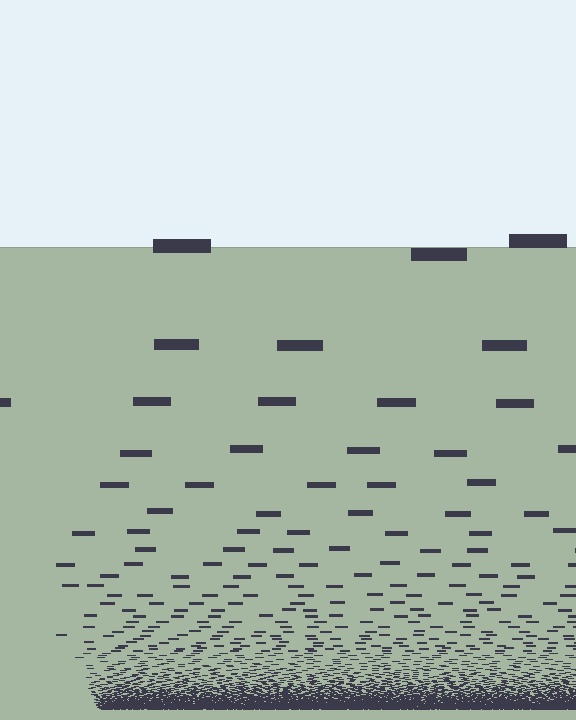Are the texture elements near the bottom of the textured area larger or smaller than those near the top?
Smaller. The gradient is inverted — elements near the bottom are smaller and denser.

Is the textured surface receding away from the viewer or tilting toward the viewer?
The surface appears to tilt toward the viewer. Texture elements get larger and sparser toward the top.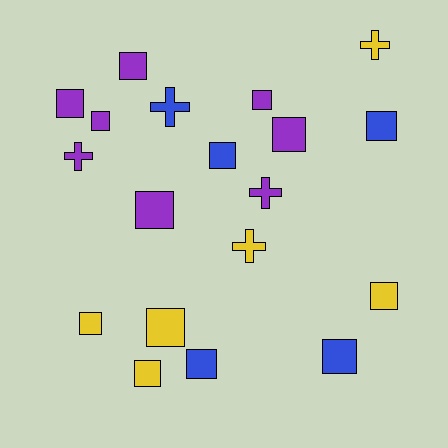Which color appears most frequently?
Purple, with 8 objects.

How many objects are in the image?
There are 19 objects.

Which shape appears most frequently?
Square, with 14 objects.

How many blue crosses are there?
There is 1 blue cross.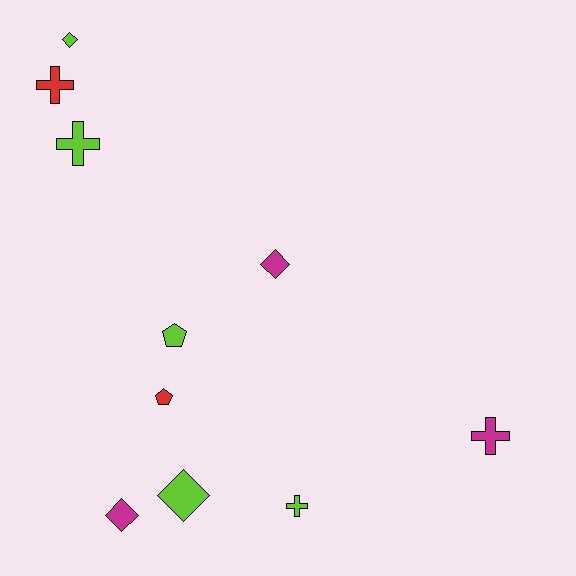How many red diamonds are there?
There are no red diamonds.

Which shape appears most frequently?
Diamond, with 4 objects.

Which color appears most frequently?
Lime, with 5 objects.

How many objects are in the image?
There are 10 objects.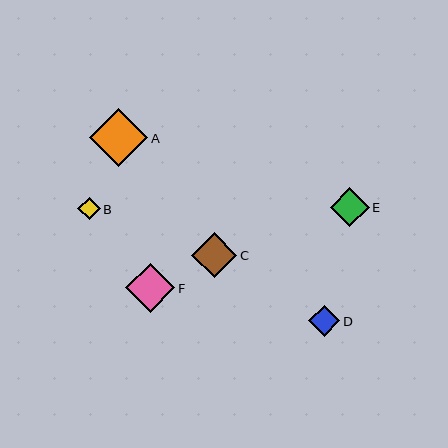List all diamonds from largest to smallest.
From largest to smallest: A, F, C, E, D, B.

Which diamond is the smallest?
Diamond B is the smallest with a size of approximately 23 pixels.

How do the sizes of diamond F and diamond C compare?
Diamond F and diamond C are approximately the same size.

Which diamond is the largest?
Diamond A is the largest with a size of approximately 58 pixels.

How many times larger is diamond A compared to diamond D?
Diamond A is approximately 1.9 times the size of diamond D.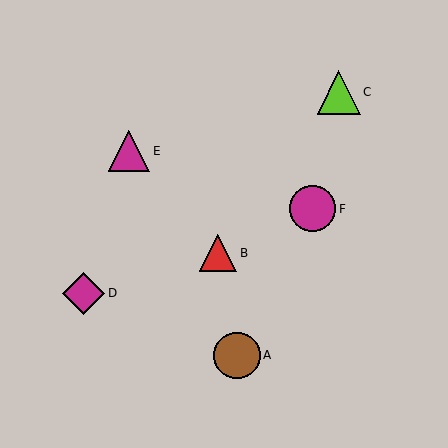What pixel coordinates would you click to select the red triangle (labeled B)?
Click at (218, 253) to select the red triangle B.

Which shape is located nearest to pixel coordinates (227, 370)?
The brown circle (labeled A) at (237, 355) is nearest to that location.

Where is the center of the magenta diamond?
The center of the magenta diamond is at (83, 293).